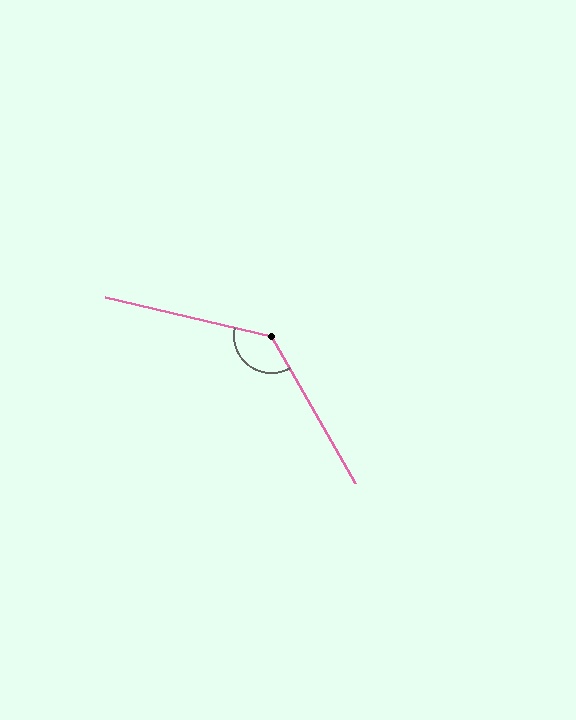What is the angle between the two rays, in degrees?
Approximately 133 degrees.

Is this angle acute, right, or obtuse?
It is obtuse.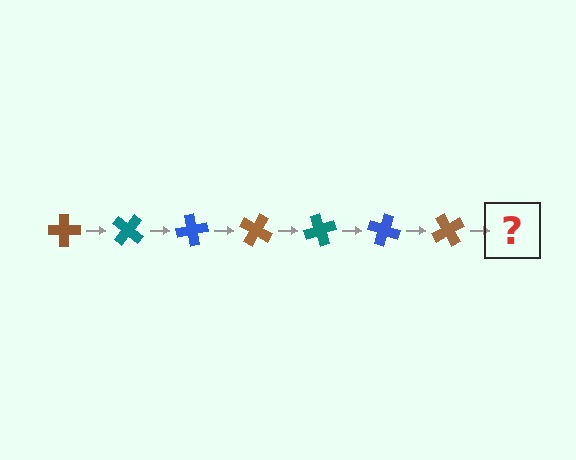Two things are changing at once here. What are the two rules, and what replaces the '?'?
The two rules are that it rotates 40 degrees each step and the color cycles through brown, teal, and blue. The '?' should be a teal cross, rotated 280 degrees from the start.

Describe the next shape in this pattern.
It should be a teal cross, rotated 280 degrees from the start.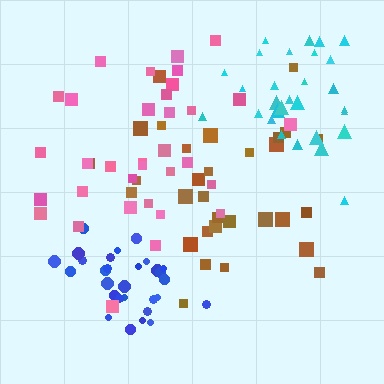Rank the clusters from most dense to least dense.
blue, cyan, pink, brown.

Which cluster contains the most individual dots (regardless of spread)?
Pink (34).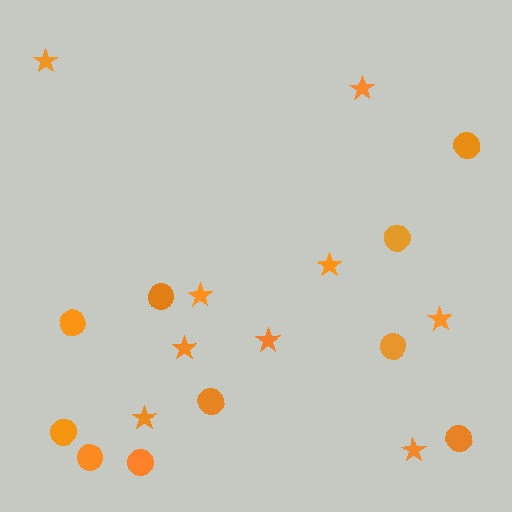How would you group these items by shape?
There are 2 groups: one group of circles (10) and one group of stars (9).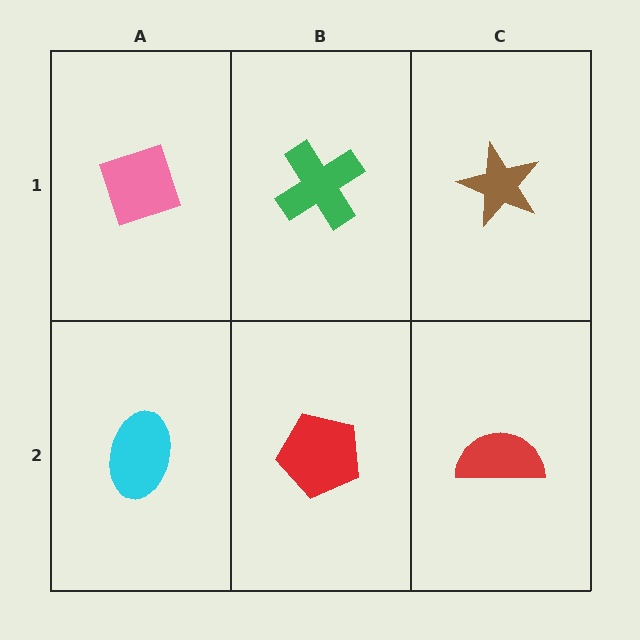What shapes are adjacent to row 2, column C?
A brown star (row 1, column C), a red pentagon (row 2, column B).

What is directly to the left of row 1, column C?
A green cross.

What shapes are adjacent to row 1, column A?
A cyan ellipse (row 2, column A), a green cross (row 1, column B).